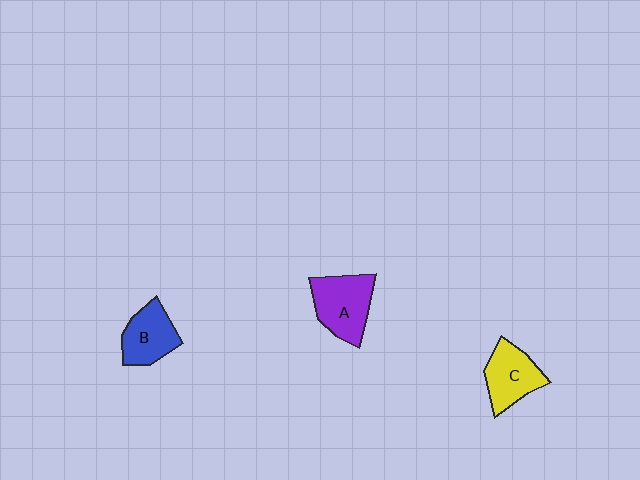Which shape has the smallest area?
Shape B (blue).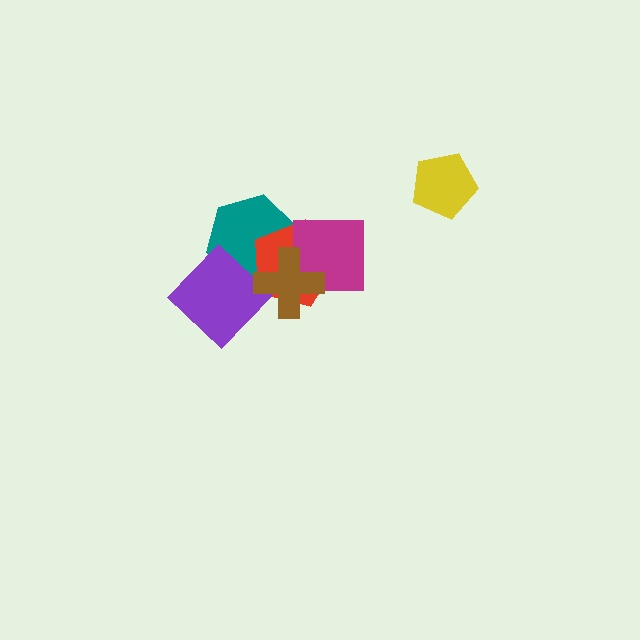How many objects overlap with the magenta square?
2 objects overlap with the magenta square.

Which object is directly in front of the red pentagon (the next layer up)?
The magenta square is directly in front of the red pentagon.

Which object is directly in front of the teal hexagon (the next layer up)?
The red pentagon is directly in front of the teal hexagon.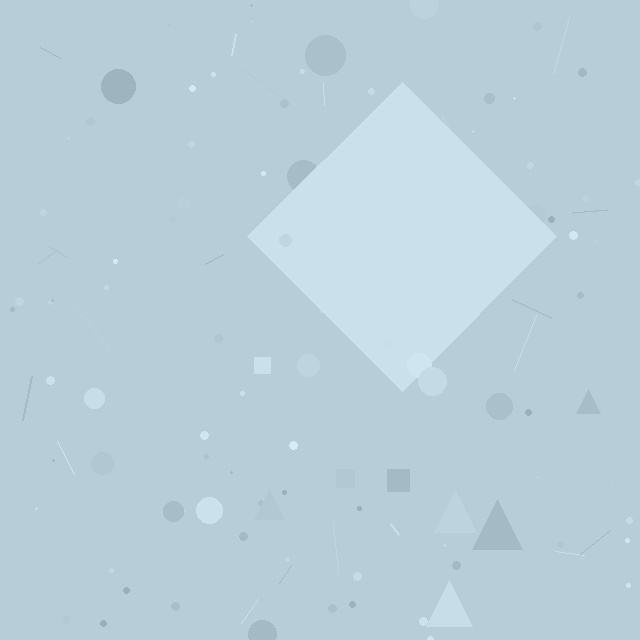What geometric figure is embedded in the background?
A diamond is embedded in the background.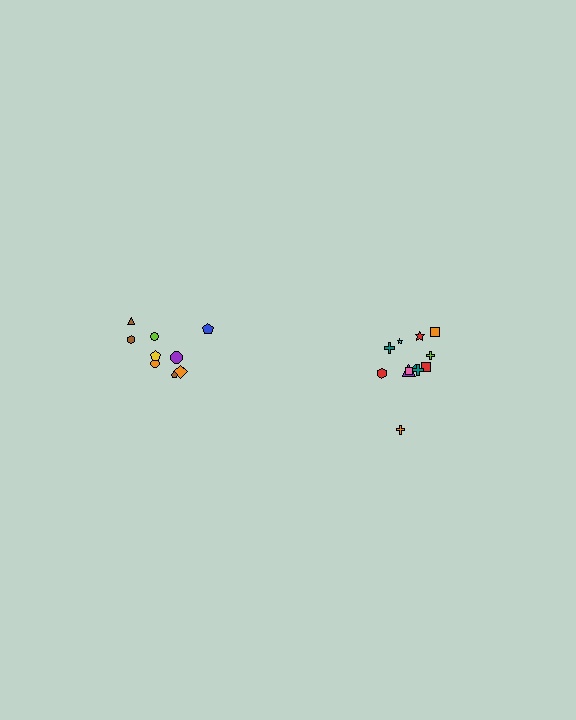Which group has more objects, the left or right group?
The right group.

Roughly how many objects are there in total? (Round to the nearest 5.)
Roughly 20 objects in total.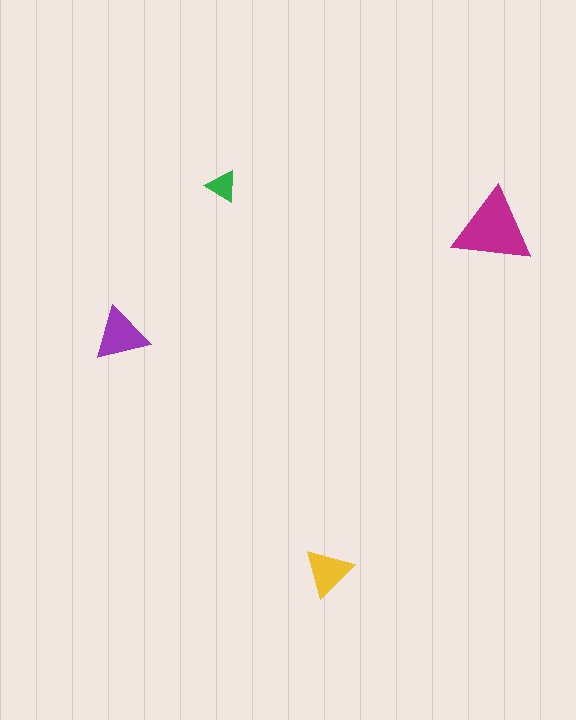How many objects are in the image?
There are 4 objects in the image.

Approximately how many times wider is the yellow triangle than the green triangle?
About 1.5 times wider.